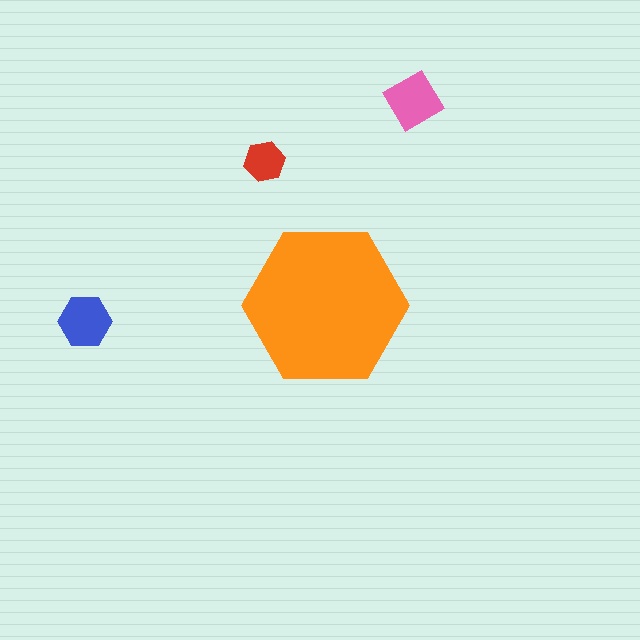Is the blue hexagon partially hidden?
No, the blue hexagon is fully visible.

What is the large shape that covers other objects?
An orange hexagon.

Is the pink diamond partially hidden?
No, the pink diamond is fully visible.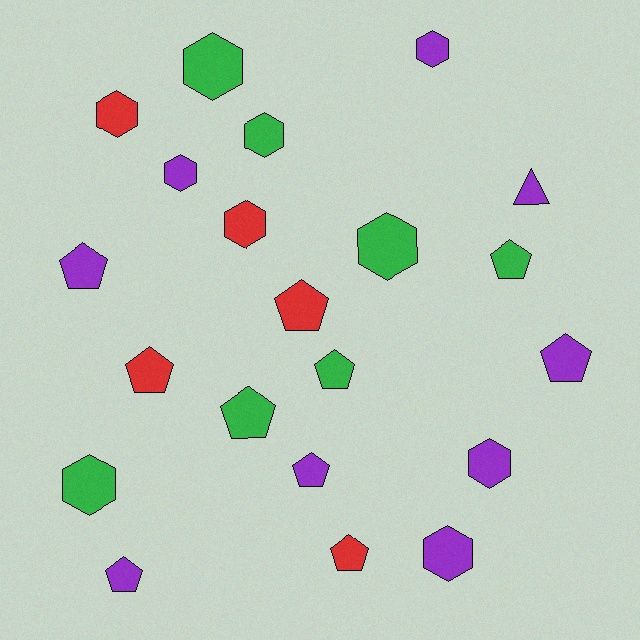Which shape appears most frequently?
Hexagon, with 10 objects.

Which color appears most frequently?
Purple, with 9 objects.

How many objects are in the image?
There are 21 objects.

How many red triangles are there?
There are no red triangles.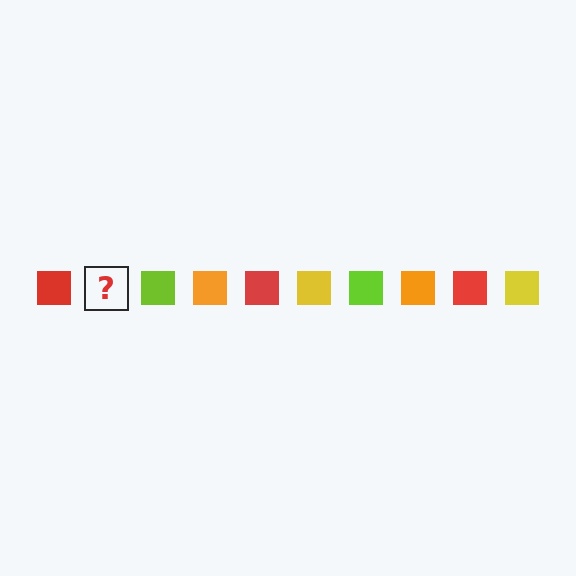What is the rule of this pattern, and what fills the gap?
The rule is that the pattern cycles through red, yellow, lime, orange squares. The gap should be filled with a yellow square.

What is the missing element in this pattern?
The missing element is a yellow square.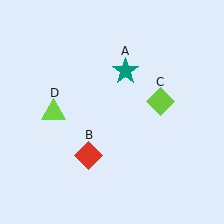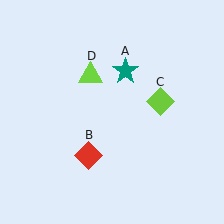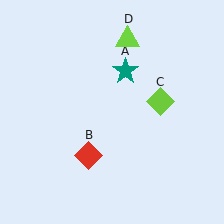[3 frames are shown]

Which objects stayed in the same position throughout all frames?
Teal star (object A) and red diamond (object B) and lime diamond (object C) remained stationary.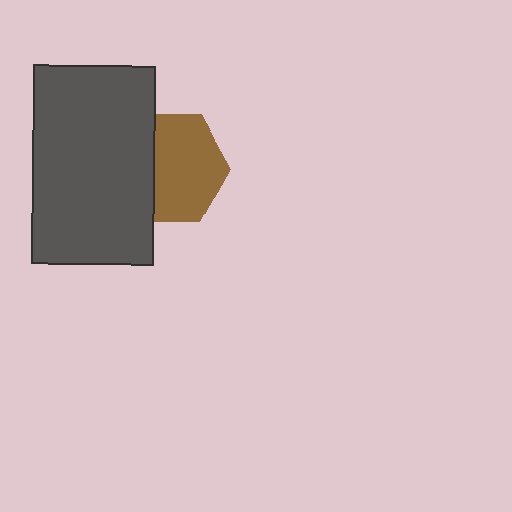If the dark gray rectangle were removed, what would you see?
You would see the complete brown hexagon.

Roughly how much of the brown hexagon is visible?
Most of it is visible (roughly 66%).